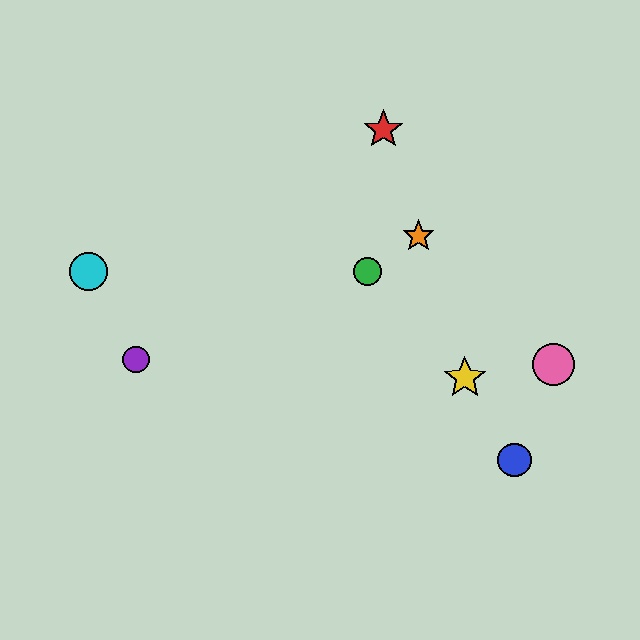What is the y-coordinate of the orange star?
The orange star is at y≈236.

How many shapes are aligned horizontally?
2 shapes (the green circle, the cyan circle) are aligned horizontally.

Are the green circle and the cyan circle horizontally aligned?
Yes, both are at y≈272.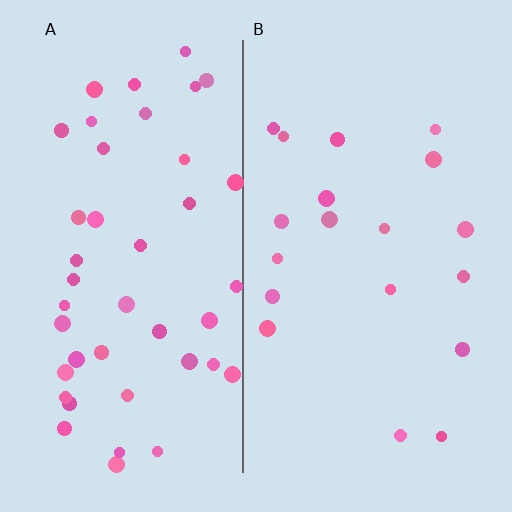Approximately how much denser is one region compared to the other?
Approximately 2.3× — region A over region B.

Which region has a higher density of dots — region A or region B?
A (the left).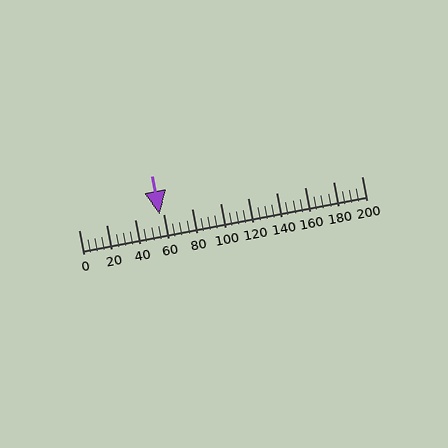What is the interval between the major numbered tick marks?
The major tick marks are spaced 20 units apart.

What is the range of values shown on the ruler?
The ruler shows values from 0 to 200.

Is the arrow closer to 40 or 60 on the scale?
The arrow is closer to 60.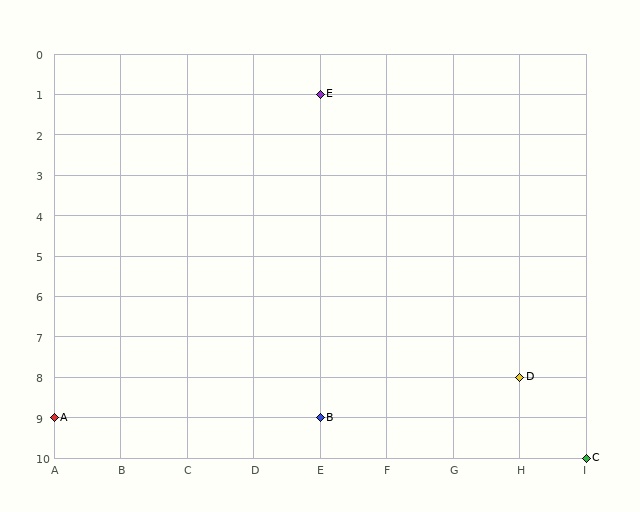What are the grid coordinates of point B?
Point B is at grid coordinates (E, 9).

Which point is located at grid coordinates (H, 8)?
Point D is at (H, 8).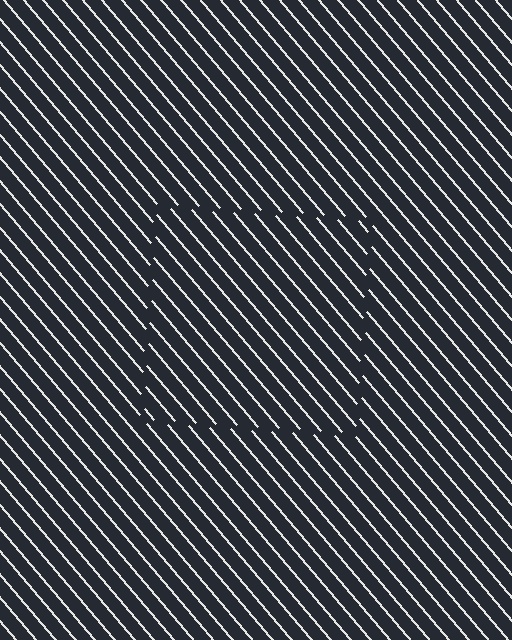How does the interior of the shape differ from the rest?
The interior of the shape contains the same grating, shifted by half a period — the contour is defined by the phase discontinuity where line-ends from the inner and outer gratings abut.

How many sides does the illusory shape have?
4 sides — the line-ends trace a square.